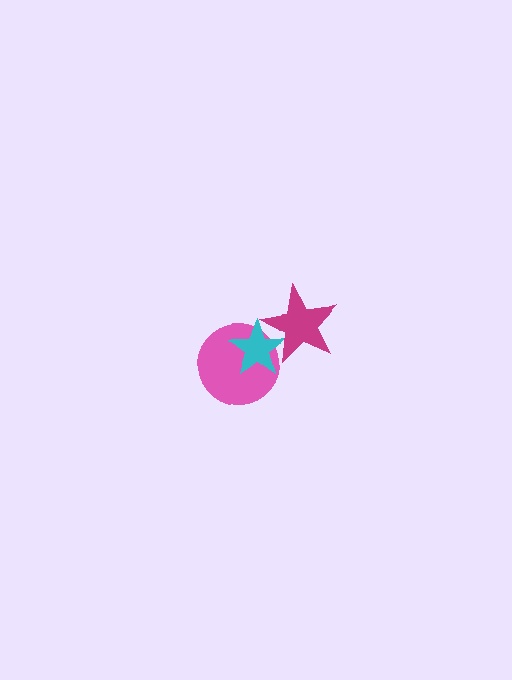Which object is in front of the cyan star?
The magenta star is in front of the cyan star.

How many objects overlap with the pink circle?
2 objects overlap with the pink circle.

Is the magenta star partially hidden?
No, no other shape covers it.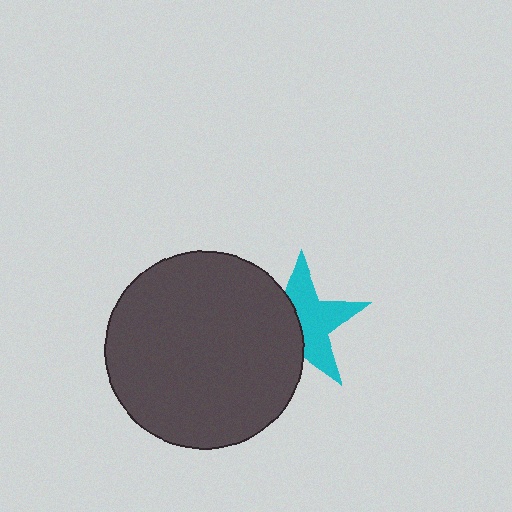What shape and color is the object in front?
The object in front is a dark gray circle.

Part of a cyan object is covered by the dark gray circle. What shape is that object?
It is a star.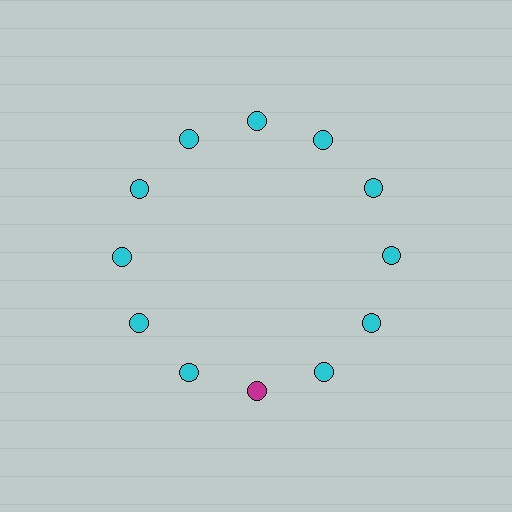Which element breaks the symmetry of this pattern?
The magenta circle at roughly the 6 o'clock position breaks the symmetry. All other shapes are cyan circles.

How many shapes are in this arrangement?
There are 12 shapes arranged in a ring pattern.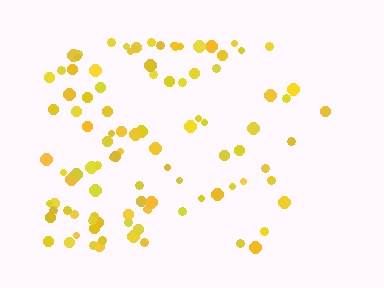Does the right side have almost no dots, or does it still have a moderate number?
Still a moderate number, just noticeably fewer than the left.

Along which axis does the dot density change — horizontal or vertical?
Horizontal.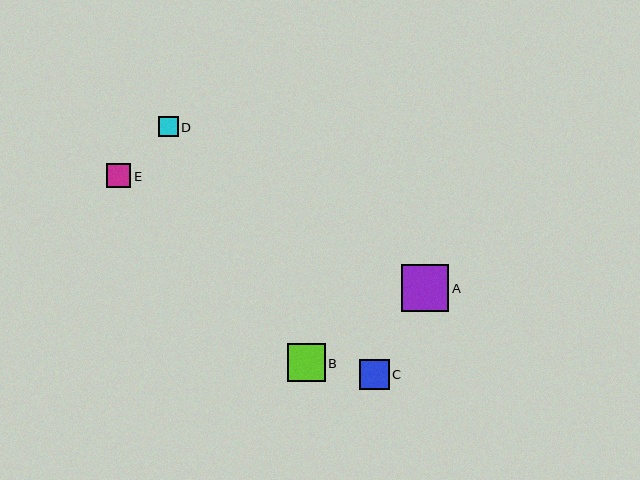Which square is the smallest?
Square D is the smallest with a size of approximately 20 pixels.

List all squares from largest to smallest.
From largest to smallest: A, B, C, E, D.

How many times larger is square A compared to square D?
Square A is approximately 2.4 times the size of square D.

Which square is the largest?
Square A is the largest with a size of approximately 47 pixels.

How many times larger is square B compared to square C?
Square B is approximately 1.2 times the size of square C.